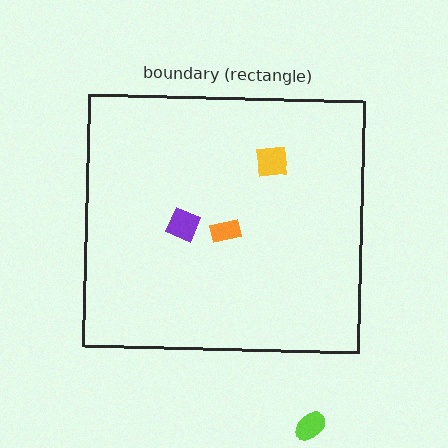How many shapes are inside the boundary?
3 inside, 1 outside.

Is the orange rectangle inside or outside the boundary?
Inside.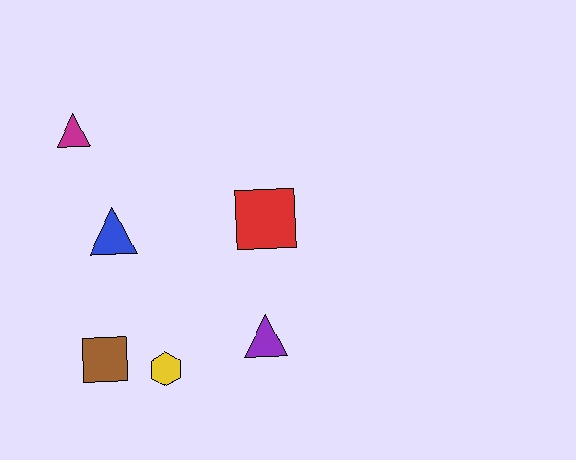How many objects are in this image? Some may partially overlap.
There are 6 objects.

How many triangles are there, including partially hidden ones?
There are 3 triangles.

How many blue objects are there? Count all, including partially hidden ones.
There is 1 blue object.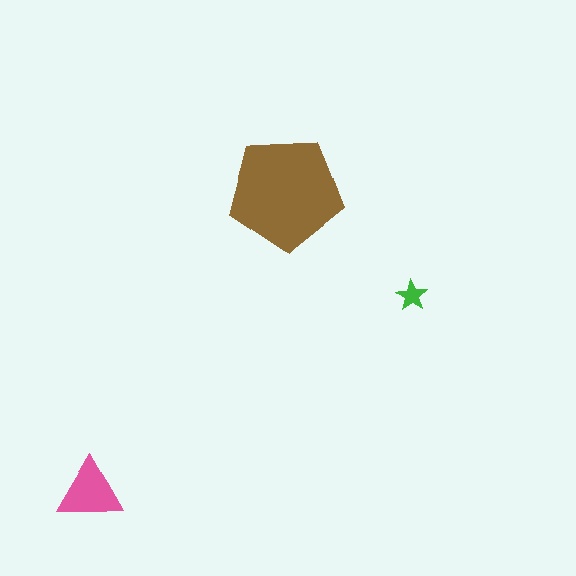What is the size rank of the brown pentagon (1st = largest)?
1st.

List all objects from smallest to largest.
The green star, the pink triangle, the brown pentagon.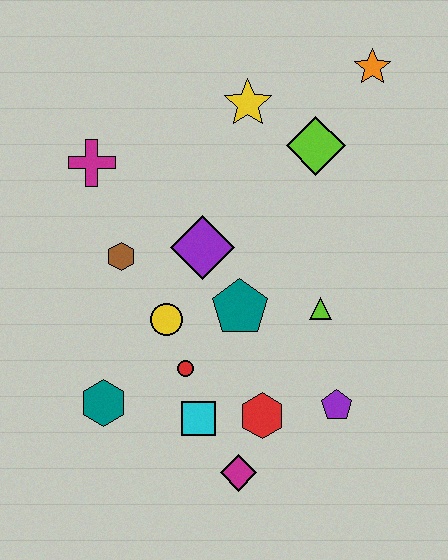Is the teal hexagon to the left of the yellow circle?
Yes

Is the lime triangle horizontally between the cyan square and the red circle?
No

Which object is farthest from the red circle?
The orange star is farthest from the red circle.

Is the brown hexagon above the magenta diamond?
Yes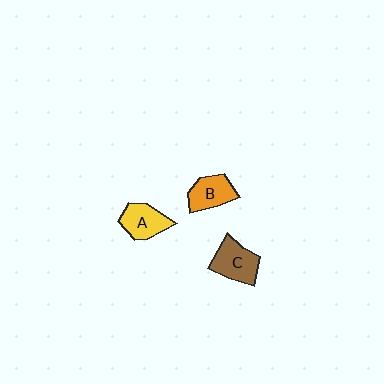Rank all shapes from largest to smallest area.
From largest to smallest: C (brown), A (yellow), B (orange).